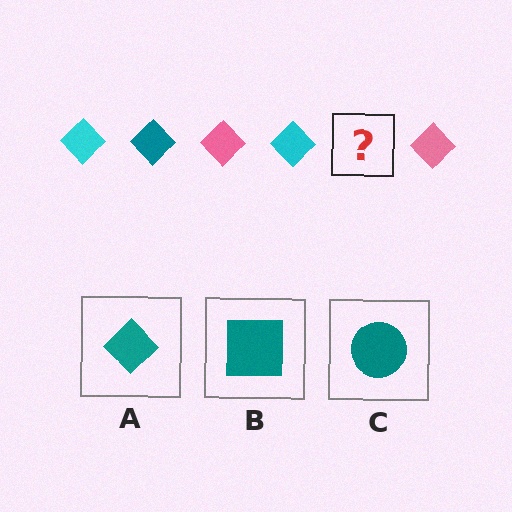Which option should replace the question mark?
Option A.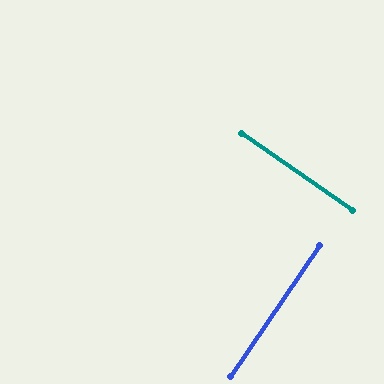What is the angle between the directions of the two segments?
Approximately 89 degrees.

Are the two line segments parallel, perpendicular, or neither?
Perpendicular — they meet at approximately 89°.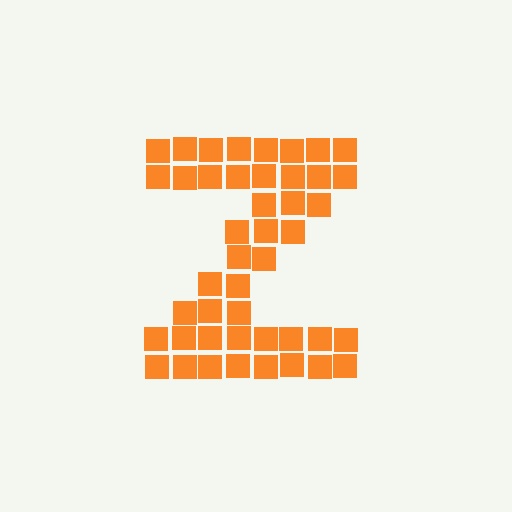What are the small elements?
The small elements are squares.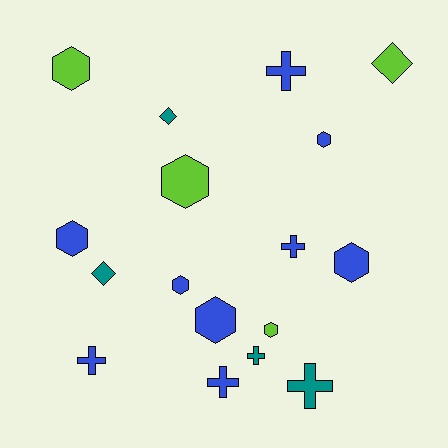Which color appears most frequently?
Blue, with 9 objects.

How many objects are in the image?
There are 17 objects.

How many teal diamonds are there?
There are 2 teal diamonds.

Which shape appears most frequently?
Hexagon, with 8 objects.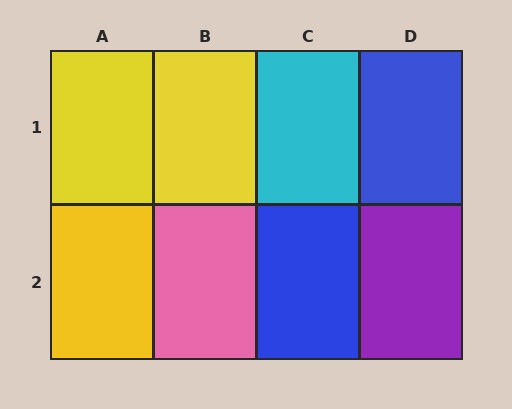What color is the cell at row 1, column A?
Yellow.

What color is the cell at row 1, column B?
Yellow.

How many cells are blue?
2 cells are blue.